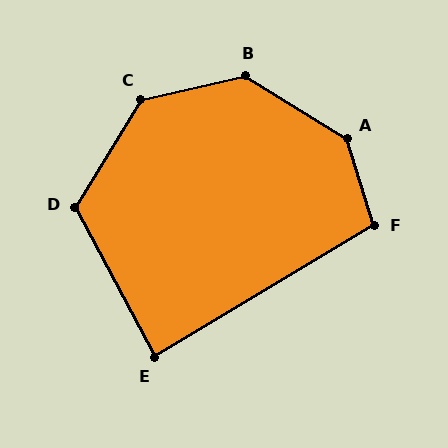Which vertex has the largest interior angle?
A, at approximately 139 degrees.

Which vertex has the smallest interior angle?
E, at approximately 87 degrees.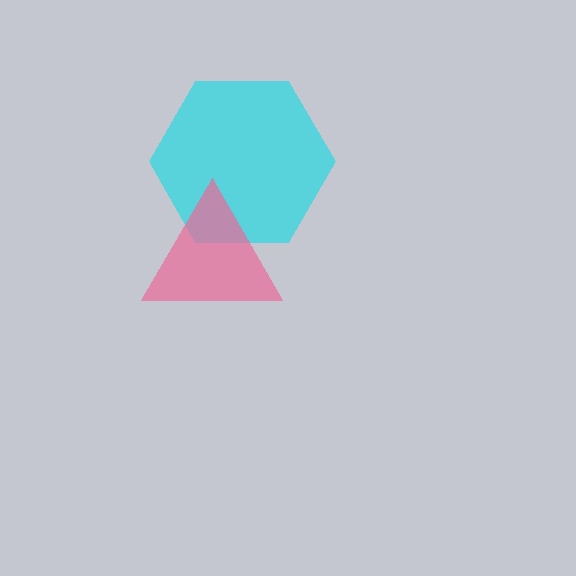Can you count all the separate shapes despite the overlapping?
Yes, there are 2 separate shapes.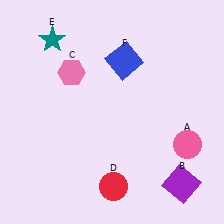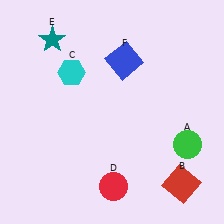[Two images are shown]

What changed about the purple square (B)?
In Image 1, B is purple. In Image 2, it changed to red.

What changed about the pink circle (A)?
In Image 1, A is pink. In Image 2, it changed to green.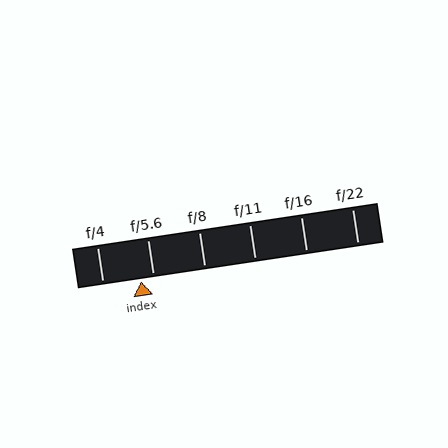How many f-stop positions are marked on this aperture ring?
There are 6 f-stop positions marked.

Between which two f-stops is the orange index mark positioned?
The index mark is between f/4 and f/5.6.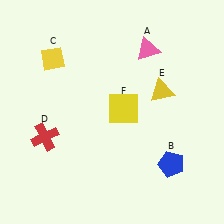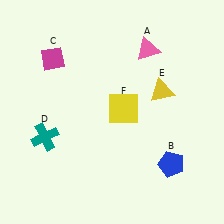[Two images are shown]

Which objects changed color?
C changed from yellow to magenta. D changed from red to teal.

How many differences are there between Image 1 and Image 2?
There are 2 differences between the two images.